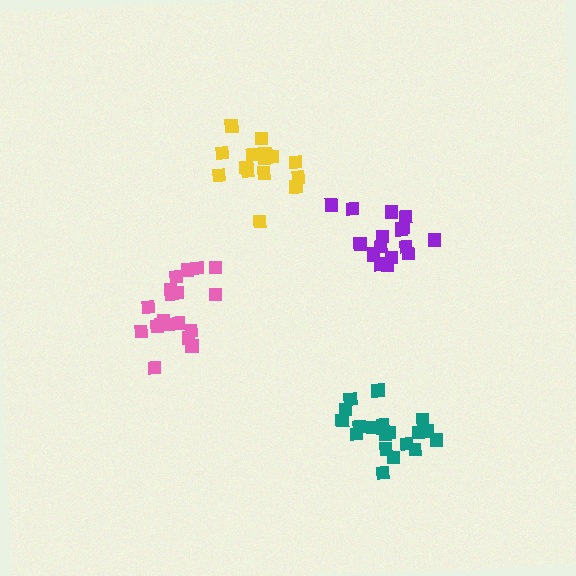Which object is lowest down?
The teal cluster is bottommost.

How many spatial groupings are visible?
There are 4 spatial groupings.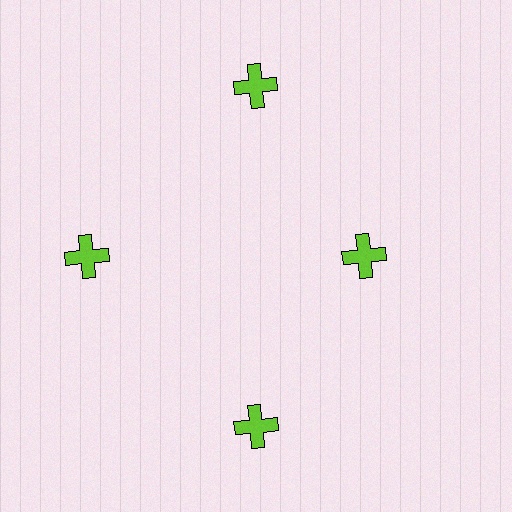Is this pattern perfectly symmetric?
No. The 4 lime crosses are arranged in a ring, but one element near the 3 o'clock position is pulled inward toward the center, breaking the 4-fold rotational symmetry.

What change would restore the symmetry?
The symmetry would be restored by moving it outward, back onto the ring so that all 4 crosses sit at equal angles and equal distance from the center.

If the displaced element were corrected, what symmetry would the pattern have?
It would have 4-fold rotational symmetry — the pattern would map onto itself every 90 degrees.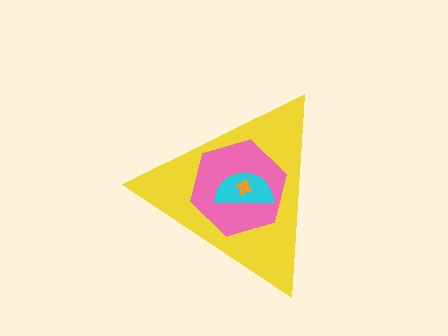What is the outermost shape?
The yellow triangle.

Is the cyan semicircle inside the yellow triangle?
Yes.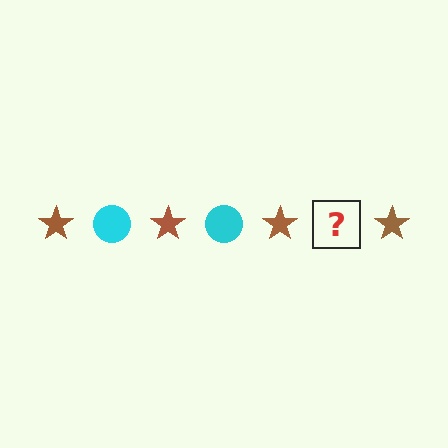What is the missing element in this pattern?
The missing element is a cyan circle.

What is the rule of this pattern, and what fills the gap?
The rule is that the pattern alternates between brown star and cyan circle. The gap should be filled with a cyan circle.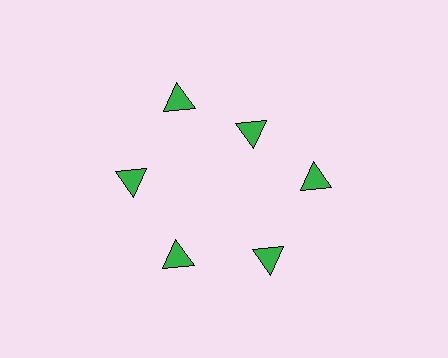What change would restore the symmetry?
The symmetry would be restored by moving it outward, back onto the ring so that all 6 triangles sit at equal angles and equal distance from the center.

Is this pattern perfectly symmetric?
No. The 6 green triangles are arranged in a ring, but one element near the 1 o'clock position is pulled inward toward the center, breaking the 6-fold rotational symmetry.